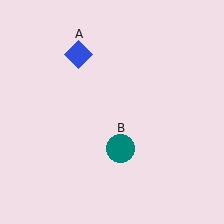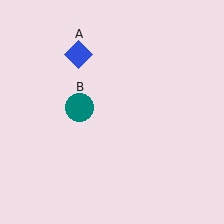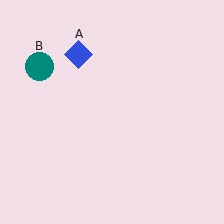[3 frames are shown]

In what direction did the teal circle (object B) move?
The teal circle (object B) moved up and to the left.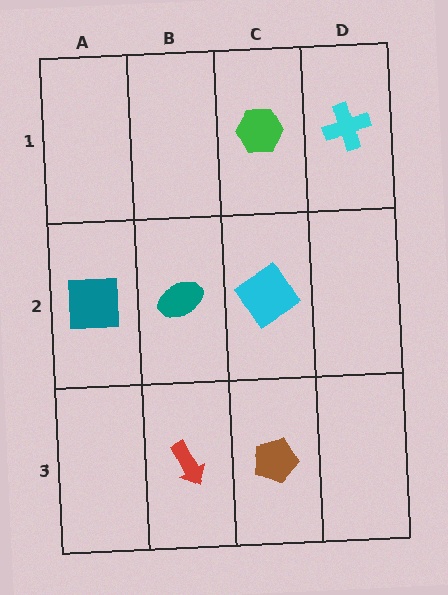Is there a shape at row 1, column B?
No, that cell is empty.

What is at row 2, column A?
A teal square.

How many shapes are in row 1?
2 shapes.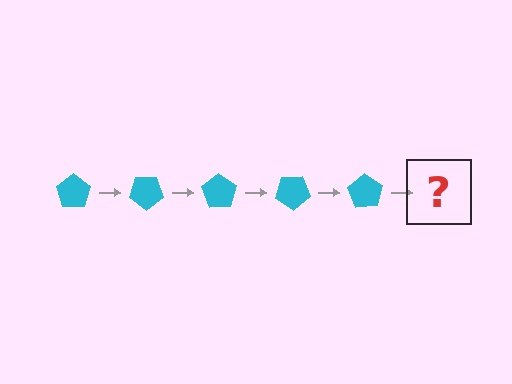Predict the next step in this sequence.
The next step is a cyan pentagon rotated 175 degrees.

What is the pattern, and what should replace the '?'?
The pattern is that the pentagon rotates 35 degrees each step. The '?' should be a cyan pentagon rotated 175 degrees.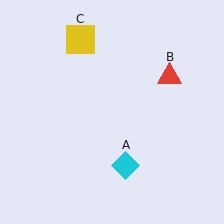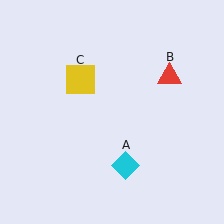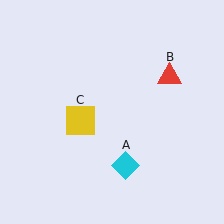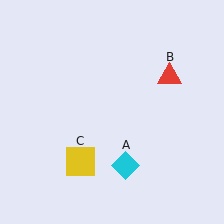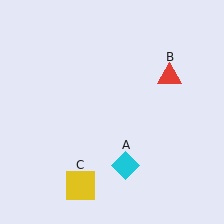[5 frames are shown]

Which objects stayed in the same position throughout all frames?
Cyan diamond (object A) and red triangle (object B) remained stationary.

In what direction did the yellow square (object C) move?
The yellow square (object C) moved down.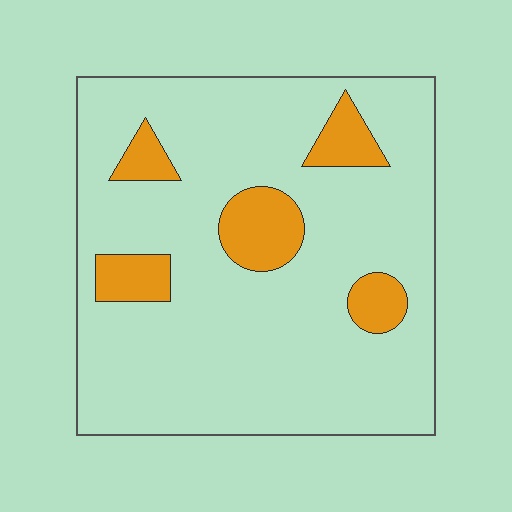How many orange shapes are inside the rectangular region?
5.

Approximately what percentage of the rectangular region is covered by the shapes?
Approximately 15%.